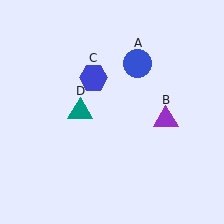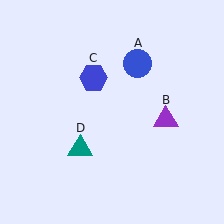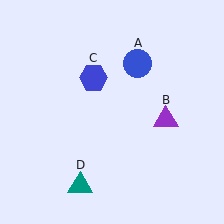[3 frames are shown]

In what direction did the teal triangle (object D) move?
The teal triangle (object D) moved down.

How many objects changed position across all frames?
1 object changed position: teal triangle (object D).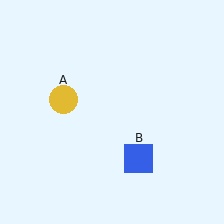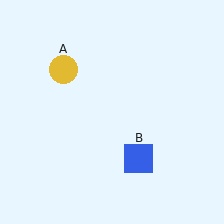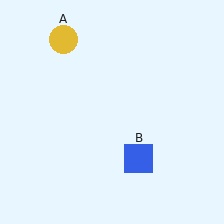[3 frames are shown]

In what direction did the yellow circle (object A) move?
The yellow circle (object A) moved up.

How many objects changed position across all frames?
1 object changed position: yellow circle (object A).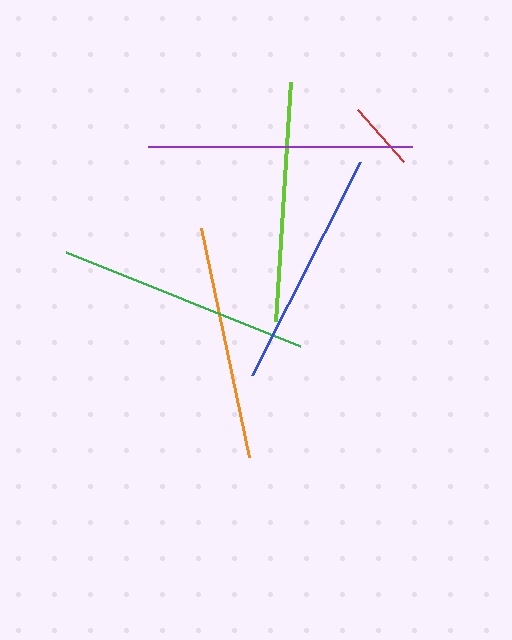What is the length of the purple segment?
The purple segment is approximately 264 pixels long.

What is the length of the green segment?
The green segment is approximately 252 pixels long.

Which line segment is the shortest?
The red line is the shortest at approximately 69 pixels.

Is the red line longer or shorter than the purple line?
The purple line is longer than the red line.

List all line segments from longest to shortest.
From longest to shortest: purple, green, lime, blue, orange, red.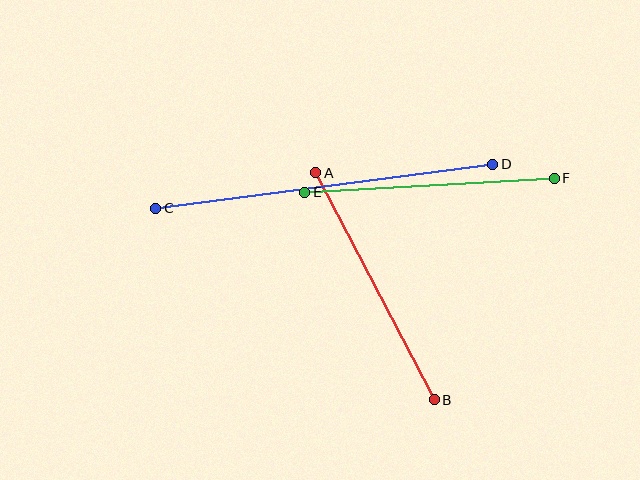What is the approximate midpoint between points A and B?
The midpoint is at approximately (375, 286) pixels.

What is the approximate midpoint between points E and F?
The midpoint is at approximately (430, 185) pixels.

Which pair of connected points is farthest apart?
Points C and D are farthest apart.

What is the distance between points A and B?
The distance is approximately 256 pixels.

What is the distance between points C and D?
The distance is approximately 340 pixels.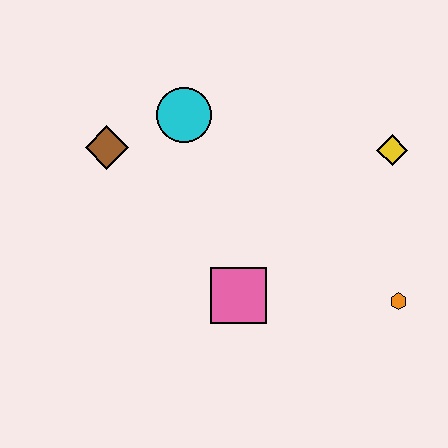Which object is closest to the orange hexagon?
The yellow diamond is closest to the orange hexagon.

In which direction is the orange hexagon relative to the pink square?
The orange hexagon is to the right of the pink square.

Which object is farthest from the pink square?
The yellow diamond is farthest from the pink square.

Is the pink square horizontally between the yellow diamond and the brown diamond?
Yes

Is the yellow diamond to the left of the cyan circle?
No